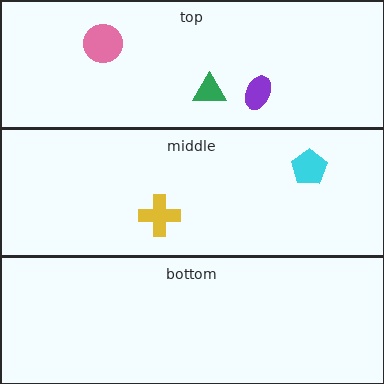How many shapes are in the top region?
3.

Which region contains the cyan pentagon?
The middle region.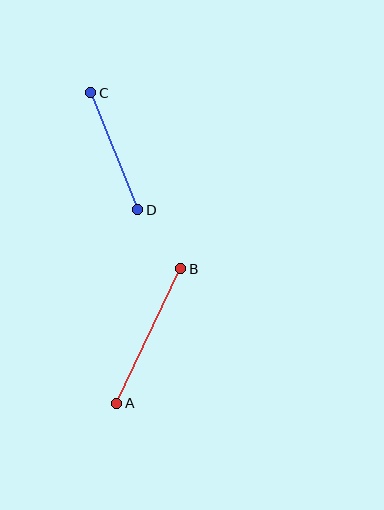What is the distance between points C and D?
The distance is approximately 126 pixels.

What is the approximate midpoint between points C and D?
The midpoint is at approximately (114, 151) pixels.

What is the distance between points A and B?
The distance is approximately 149 pixels.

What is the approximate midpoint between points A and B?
The midpoint is at approximately (149, 336) pixels.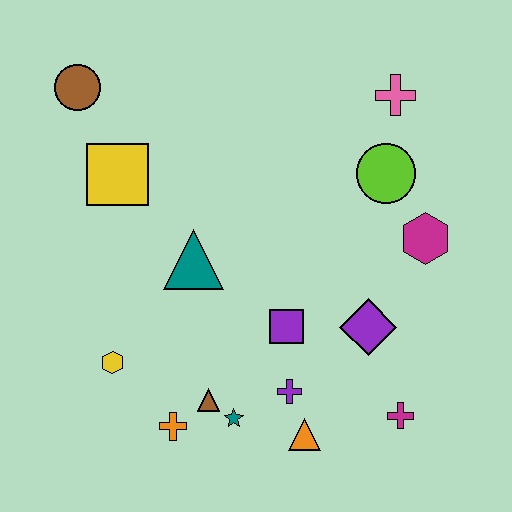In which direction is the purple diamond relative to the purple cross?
The purple diamond is to the right of the purple cross.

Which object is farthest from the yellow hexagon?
The pink cross is farthest from the yellow hexagon.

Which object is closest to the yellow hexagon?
The orange cross is closest to the yellow hexagon.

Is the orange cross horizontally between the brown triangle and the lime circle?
No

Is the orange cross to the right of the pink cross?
No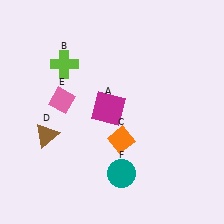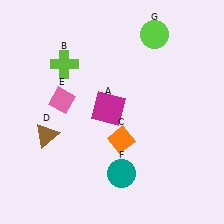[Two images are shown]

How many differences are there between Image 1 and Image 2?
There is 1 difference between the two images.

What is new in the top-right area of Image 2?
A lime circle (G) was added in the top-right area of Image 2.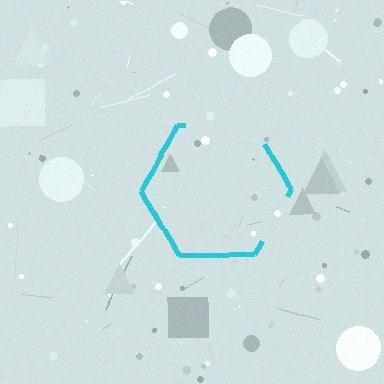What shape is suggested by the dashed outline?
The dashed outline suggests a hexagon.